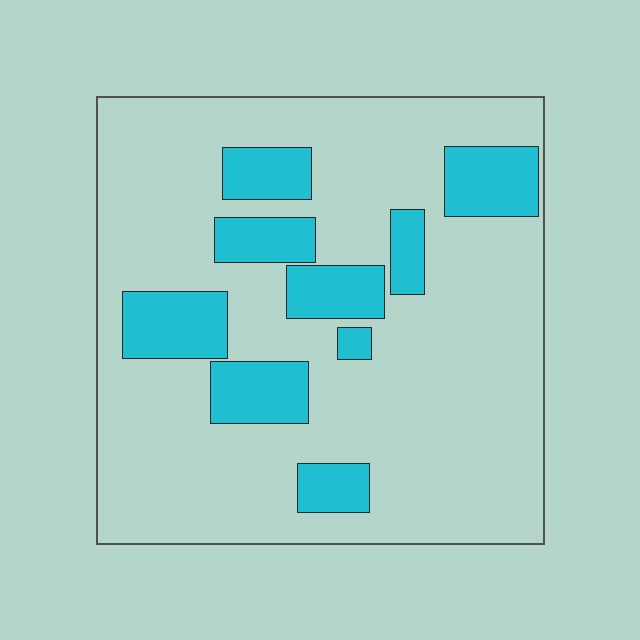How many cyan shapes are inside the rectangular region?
9.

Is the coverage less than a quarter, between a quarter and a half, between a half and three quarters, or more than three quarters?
Less than a quarter.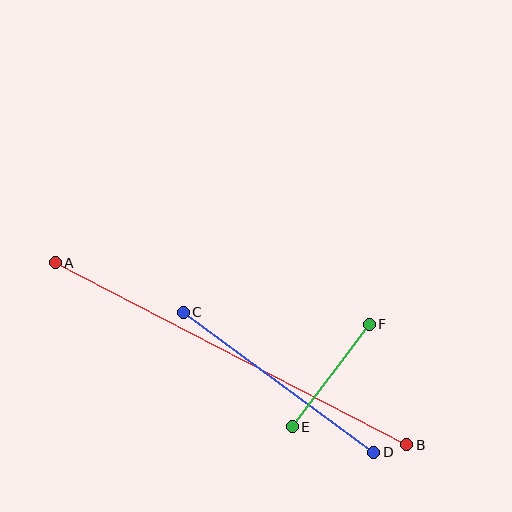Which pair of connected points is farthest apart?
Points A and B are farthest apart.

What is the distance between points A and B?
The distance is approximately 396 pixels.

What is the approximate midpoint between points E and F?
The midpoint is at approximately (331, 376) pixels.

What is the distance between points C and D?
The distance is approximately 236 pixels.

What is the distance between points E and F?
The distance is approximately 128 pixels.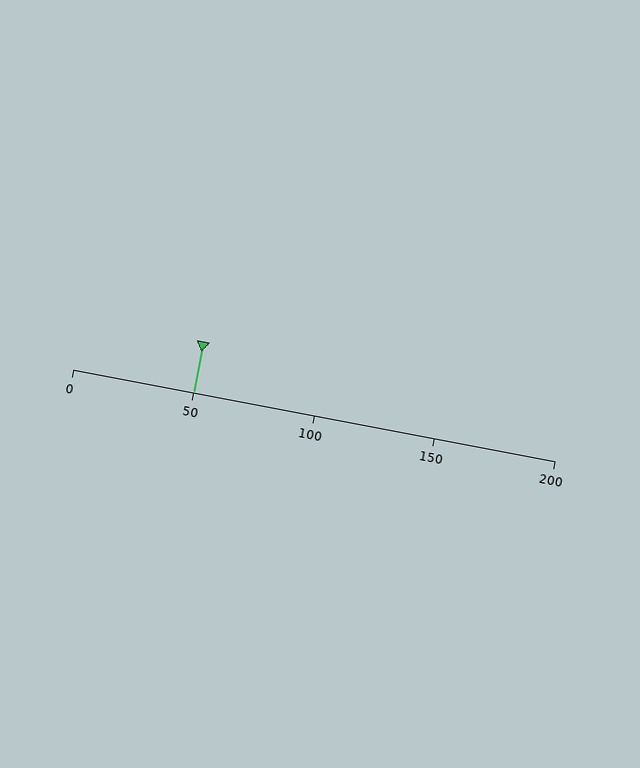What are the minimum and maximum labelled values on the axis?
The axis runs from 0 to 200.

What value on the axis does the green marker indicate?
The marker indicates approximately 50.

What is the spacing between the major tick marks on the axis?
The major ticks are spaced 50 apart.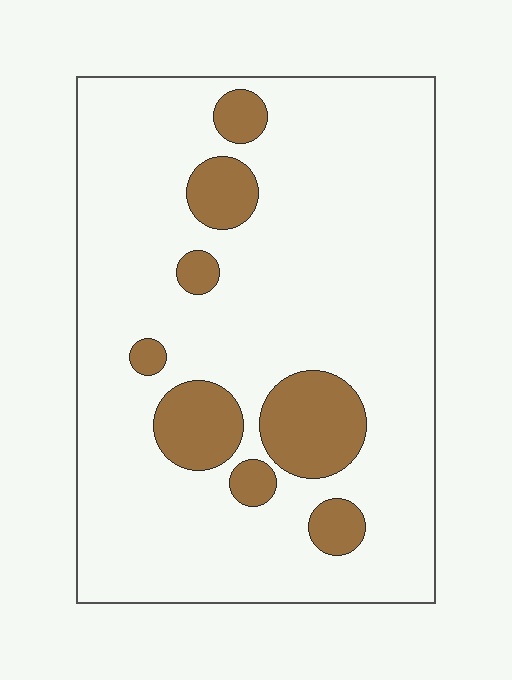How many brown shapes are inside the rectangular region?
8.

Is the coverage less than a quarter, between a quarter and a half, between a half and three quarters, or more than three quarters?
Less than a quarter.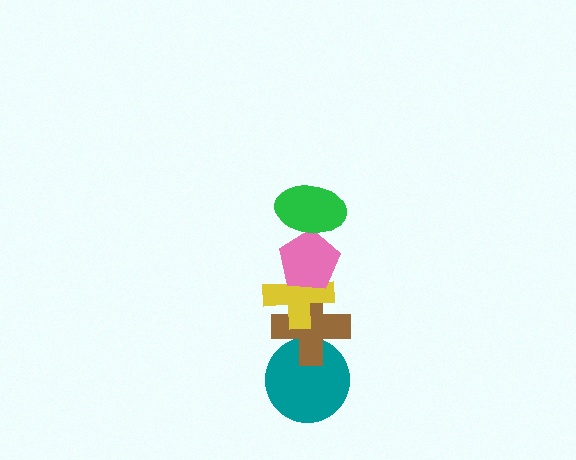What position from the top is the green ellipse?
The green ellipse is 1st from the top.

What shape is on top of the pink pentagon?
The green ellipse is on top of the pink pentagon.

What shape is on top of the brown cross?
The yellow cross is on top of the brown cross.